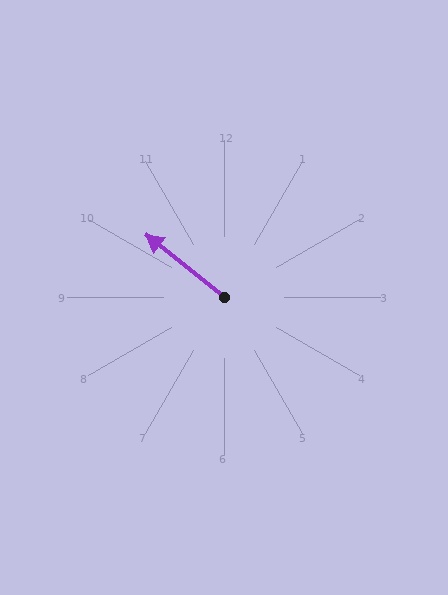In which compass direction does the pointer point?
Northwest.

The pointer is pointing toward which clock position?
Roughly 10 o'clock.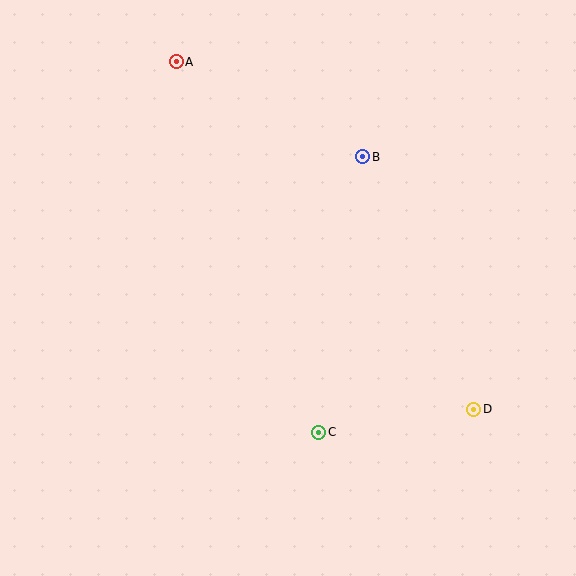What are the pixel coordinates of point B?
Point B is at (363, 157).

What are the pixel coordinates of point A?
Point A is at (176, 62).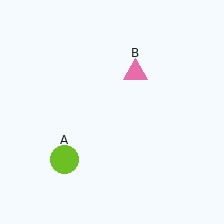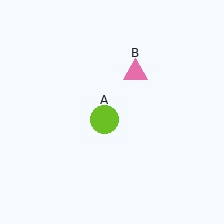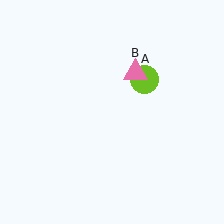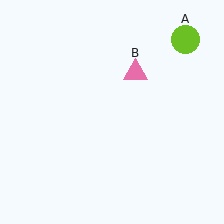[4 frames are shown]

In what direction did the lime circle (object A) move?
The lime circle (object A) moved up and to the right.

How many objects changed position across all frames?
1 object changed position: lime circle (object A).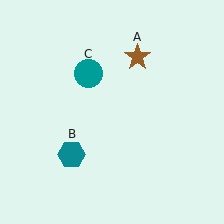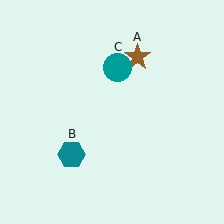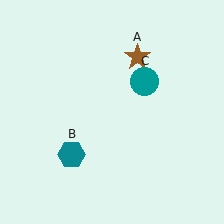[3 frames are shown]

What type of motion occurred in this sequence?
The teal circle (object C) rotated clockwise around the center of the scene.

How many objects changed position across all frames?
1 object changed position: teal circle (object C).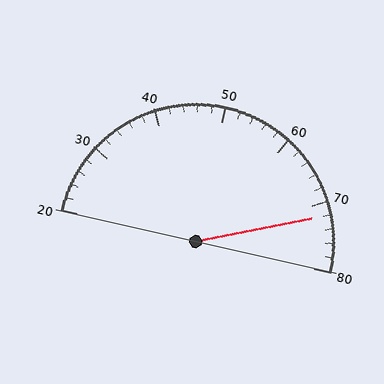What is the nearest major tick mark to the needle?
The nearest major tick mark is 70.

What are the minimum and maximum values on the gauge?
The gauge ranges from 20 to 80.